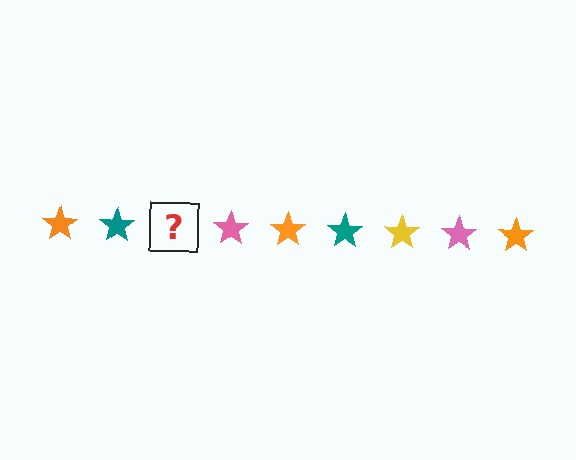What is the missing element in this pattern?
The missing element is a yellow star.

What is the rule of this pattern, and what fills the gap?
The rule is that the pattern cycles through orange, teal, yellow, pink stars. The gap should be filled with a yellow star.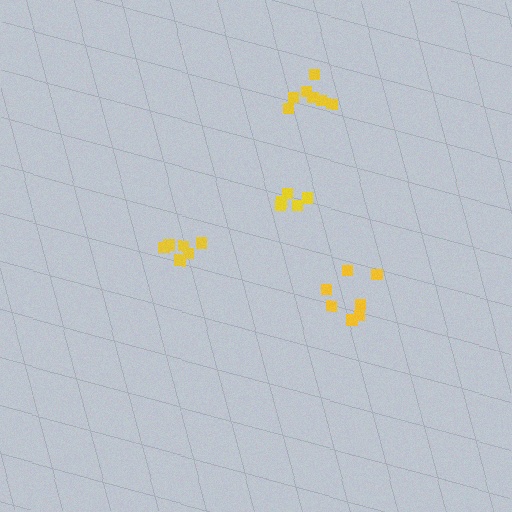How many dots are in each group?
Group 1: 5 dots, Group 2: 7 dots, Group 3: 6 dots, Group 4: 7 dots (25 total).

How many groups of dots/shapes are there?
There are 4 groups.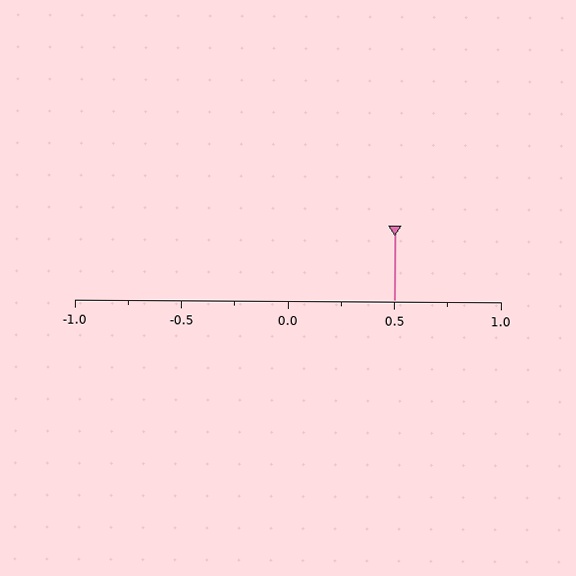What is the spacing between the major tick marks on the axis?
The major ticks are spaced 0.5 apart.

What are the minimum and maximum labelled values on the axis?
The axis runs from -1.0 to 1.0.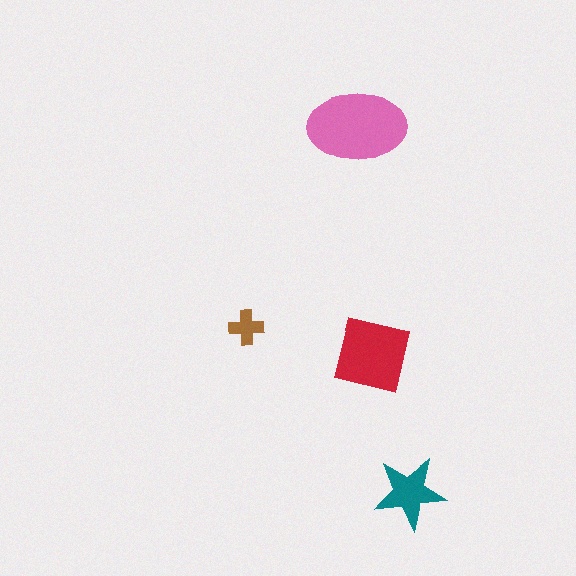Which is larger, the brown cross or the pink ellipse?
The pink ellipse.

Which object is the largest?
The pink ellipse.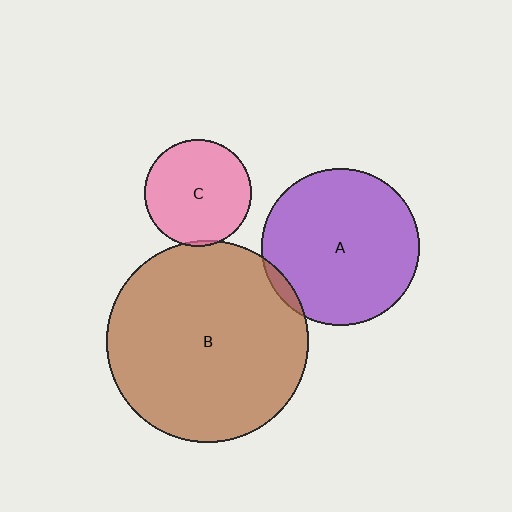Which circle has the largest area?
Circle B (brown).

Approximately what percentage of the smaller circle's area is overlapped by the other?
Approximately 5%.